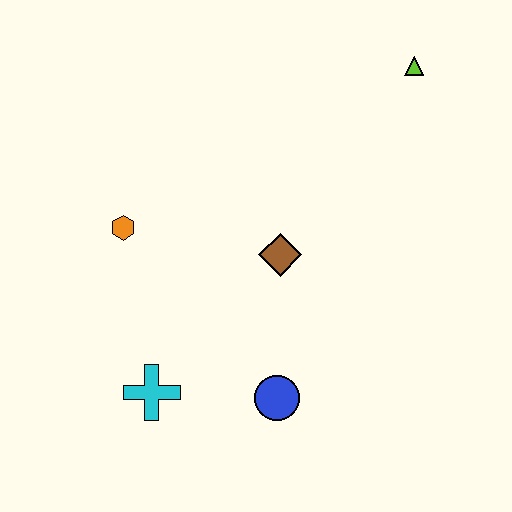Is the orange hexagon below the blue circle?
No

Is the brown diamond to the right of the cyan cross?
Yes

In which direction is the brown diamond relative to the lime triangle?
The brown diamond is below the lime triangle.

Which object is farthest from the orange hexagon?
The lime triangle is farthest from the orange hexagon.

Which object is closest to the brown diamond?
The blue circle is closest to the brown diamond.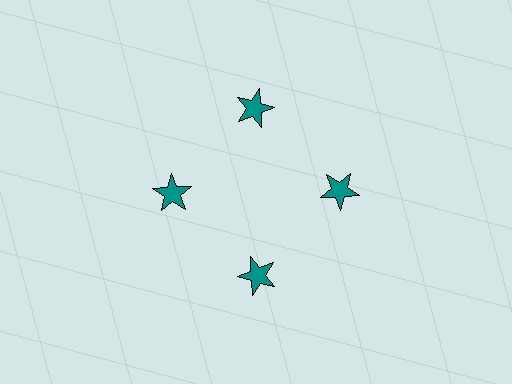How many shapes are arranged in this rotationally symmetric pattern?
There are 4 shapes, arranged in 4 groups of 1.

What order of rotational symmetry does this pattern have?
This pattern has 4-fold rotational symmetry.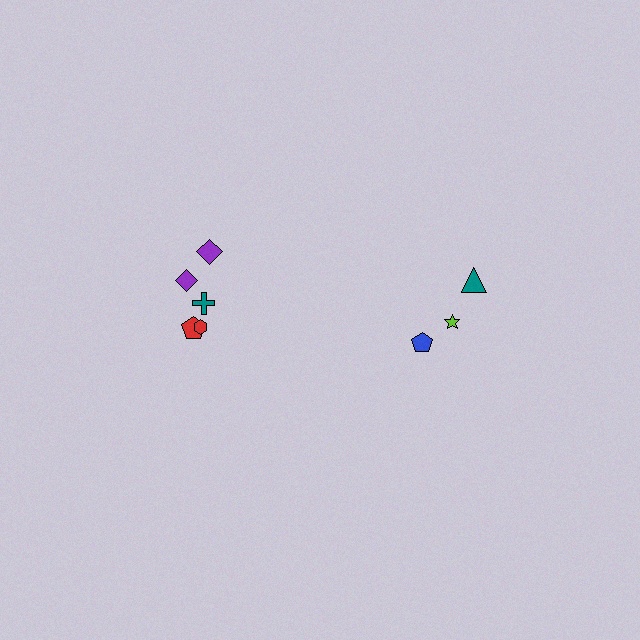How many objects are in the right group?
There are 3 objects.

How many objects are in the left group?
There are 5 objects.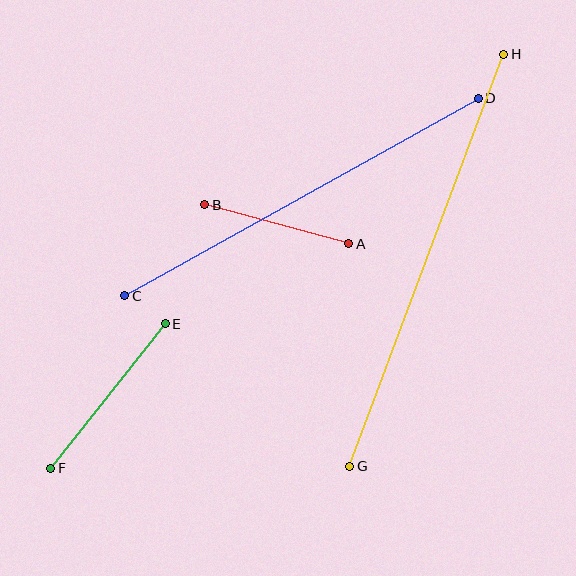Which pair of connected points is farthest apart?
Points G and H are farthest apart.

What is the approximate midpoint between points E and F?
The midpoint is at approximately (108, 396) pixels.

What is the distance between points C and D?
The distance is approximately 405 pixels.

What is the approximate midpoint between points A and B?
The midpoint is at approximately (277, 224) pixels.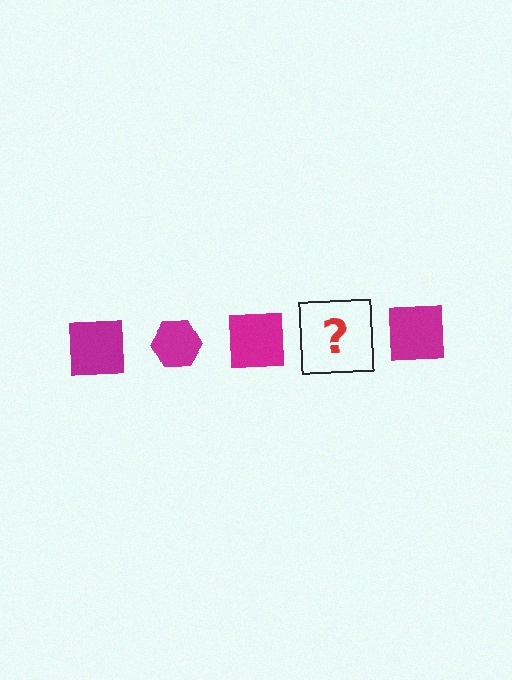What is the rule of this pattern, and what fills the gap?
The rule is that the pattern cycles through square, hexagon shapes in magenta. The gap should be filled with a magenta hexagon.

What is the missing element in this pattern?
The missing element is a magenta hexagon.